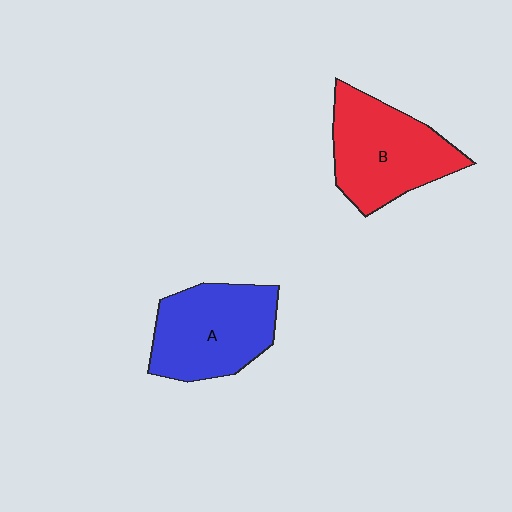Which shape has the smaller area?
Shape A (blue).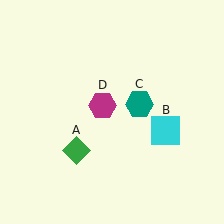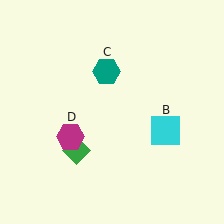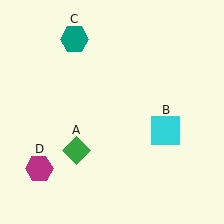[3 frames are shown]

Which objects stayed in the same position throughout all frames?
Green diamond (object A) and cyan square (object B) remained stationary.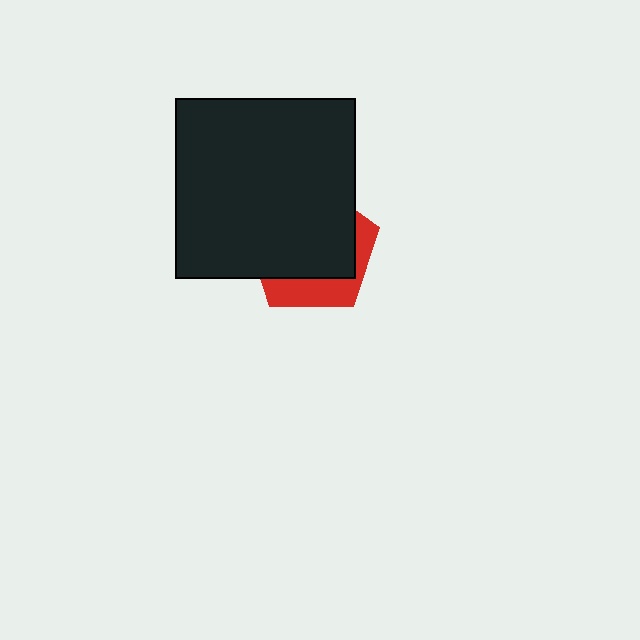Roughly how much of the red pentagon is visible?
A small part of it is visible (roughly 30%).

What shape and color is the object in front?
The object in front is a black square.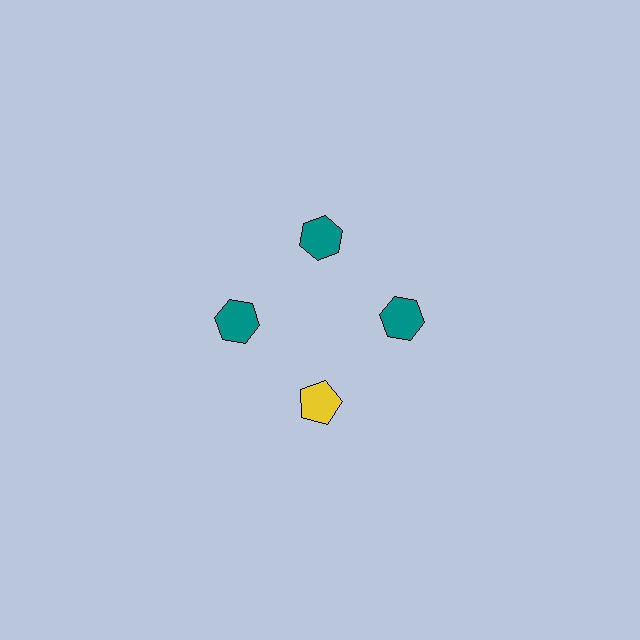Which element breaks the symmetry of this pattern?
The yellow pentagon at roughly the 6 o'clock position breaks the symmetry. All other shapes are teal hexagons.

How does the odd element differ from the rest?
It differs in both color (yellow instead of teal) and shape (pentagon instead of hexagon).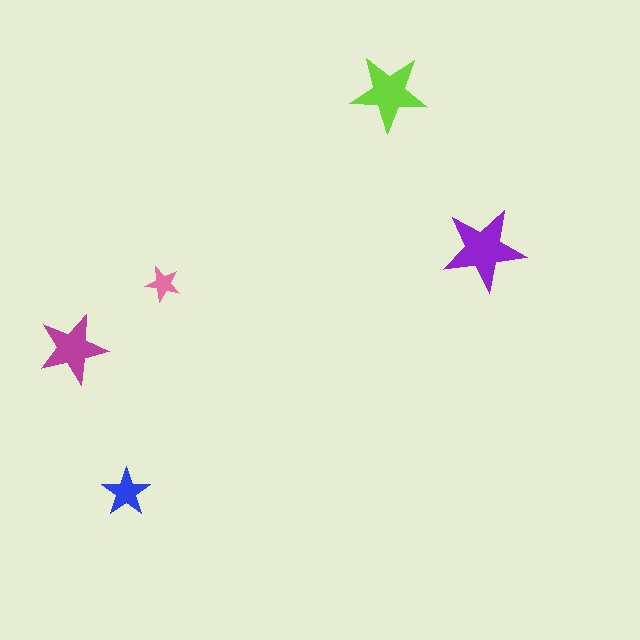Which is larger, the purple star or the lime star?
The purple one.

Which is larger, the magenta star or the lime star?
The lime one.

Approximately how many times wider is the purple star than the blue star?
About 1.5 times wider.